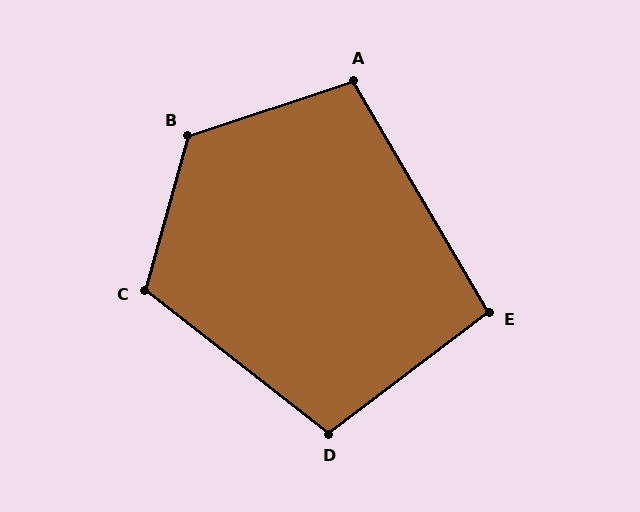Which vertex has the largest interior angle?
B, at approximately 124 degrees.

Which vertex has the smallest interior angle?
E, at approximately 97 degrees.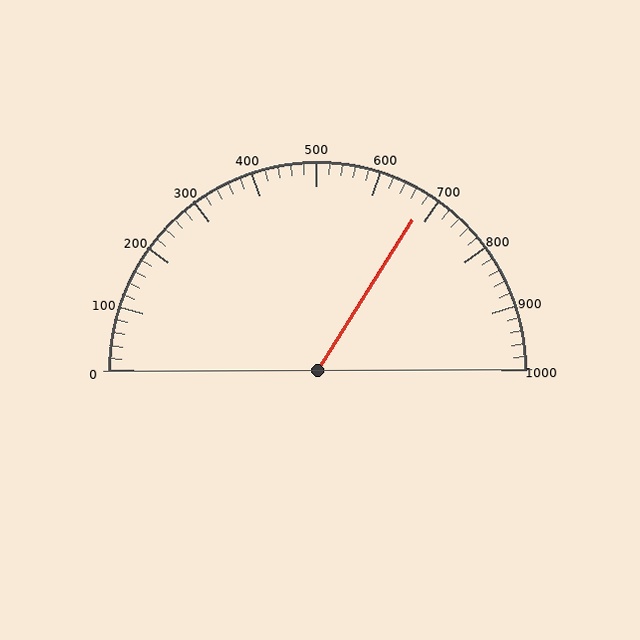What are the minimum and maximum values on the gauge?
The gauge ranges from 0 to 1000.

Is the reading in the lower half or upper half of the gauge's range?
The reading is in the upper half of the range (0 to 1000).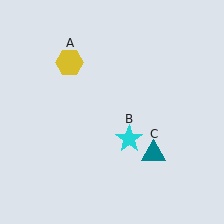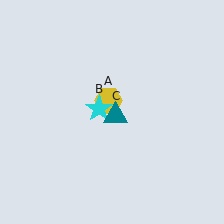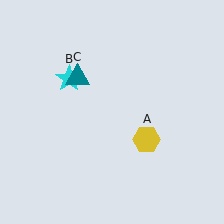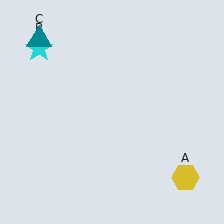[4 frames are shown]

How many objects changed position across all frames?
3 objects changed position: yellow hexagon (object A), cyan star (object B), teal triangle (object C).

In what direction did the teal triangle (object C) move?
The teal triangle (object C) moved up and to the left.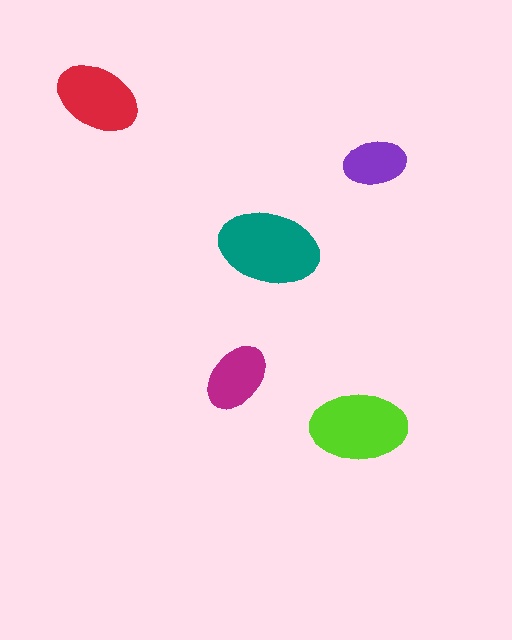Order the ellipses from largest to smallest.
the teal one, the lime one, the red one, the magenta one, the purple one.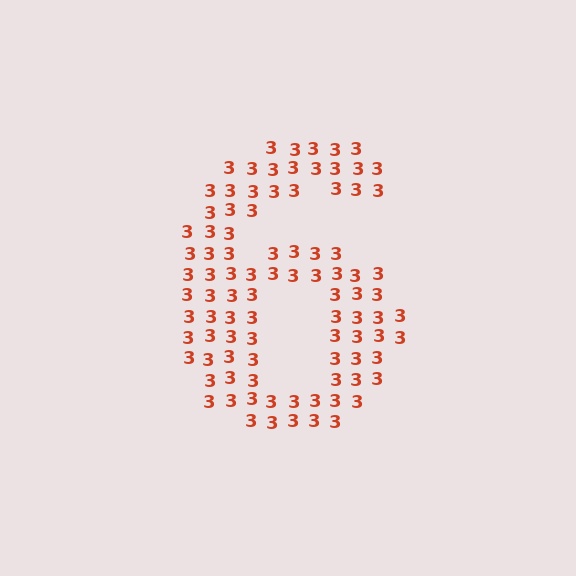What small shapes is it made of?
It is made of small digit 3's.